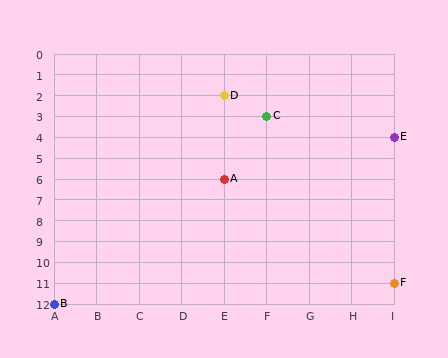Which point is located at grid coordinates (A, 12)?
Point B is at (A, 12).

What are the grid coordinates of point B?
Point B is at grid coordinates (A, 12).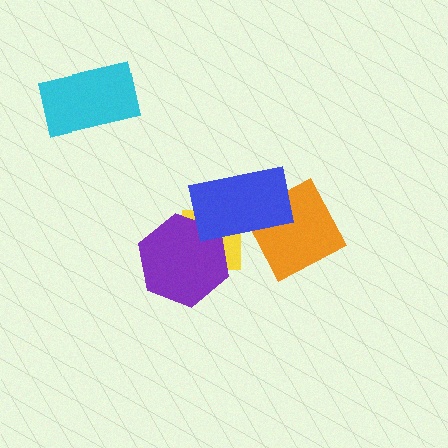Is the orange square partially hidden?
Yes, it is partially covered by another shape.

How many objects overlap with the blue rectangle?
3 objects overlap with the blue rectangle.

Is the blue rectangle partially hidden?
No, no other shape covers it.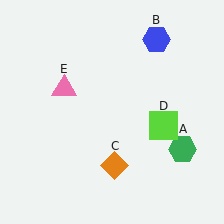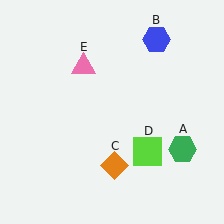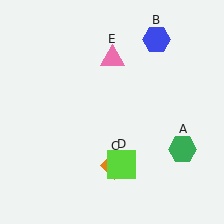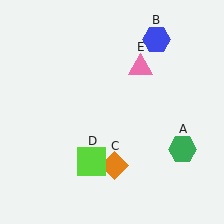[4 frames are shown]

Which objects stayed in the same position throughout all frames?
Green hexagon (object A) and blue hexagon (object B) and orange diamond (object C) remained stationary.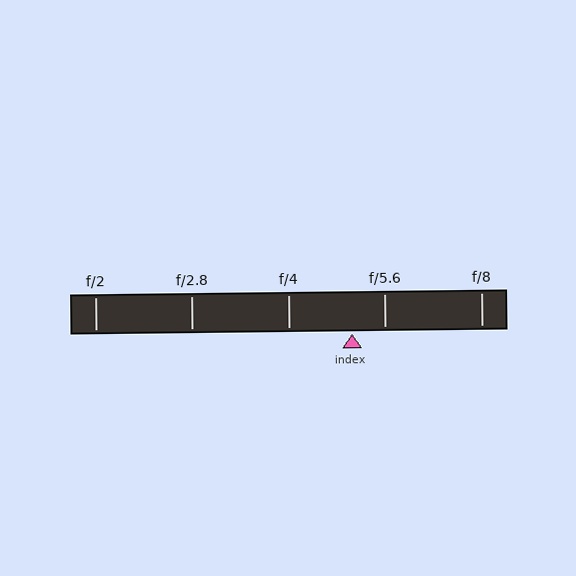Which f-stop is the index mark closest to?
The index mark is closest to f/5.6.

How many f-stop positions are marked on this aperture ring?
There are 5 f-stop positions marked.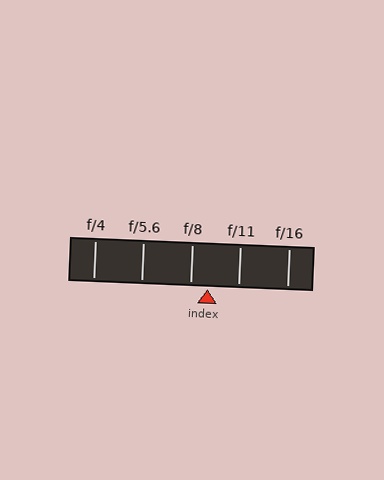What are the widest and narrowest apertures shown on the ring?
The widest aperture shown is f/4 and the narrowest is f/16.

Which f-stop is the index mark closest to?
The index mark is closest to f/8.